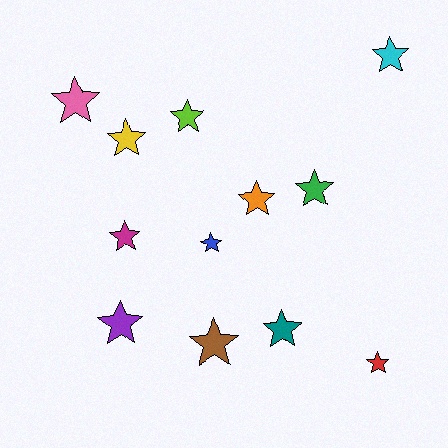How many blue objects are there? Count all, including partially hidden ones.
There is 1 blue object.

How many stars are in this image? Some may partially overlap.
There are 12 stars.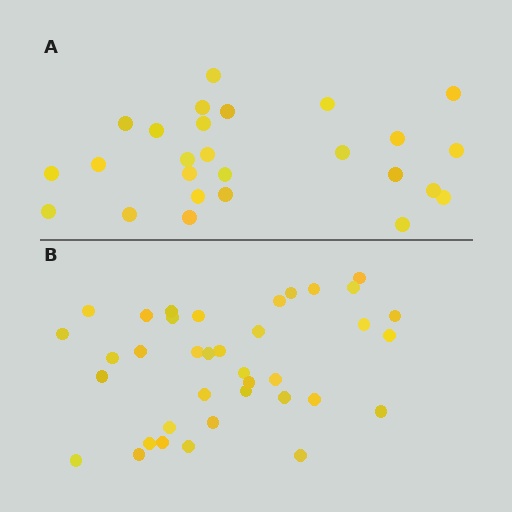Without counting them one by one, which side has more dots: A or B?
Region B (the bottom region) has more dots.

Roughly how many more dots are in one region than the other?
Region B has roughly 12 or so more dots than region A.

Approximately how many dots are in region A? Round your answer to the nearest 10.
About 30 dots. (The exact count is 26, which rounds to 30.)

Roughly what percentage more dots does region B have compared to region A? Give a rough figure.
About 40% more.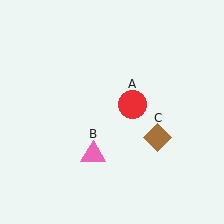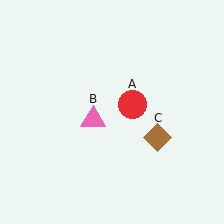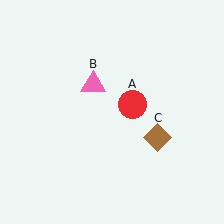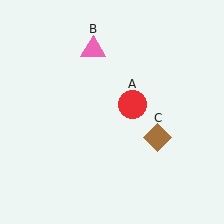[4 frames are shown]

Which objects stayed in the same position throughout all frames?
Red circle (object A) and brown diamond (object C) remained stationary.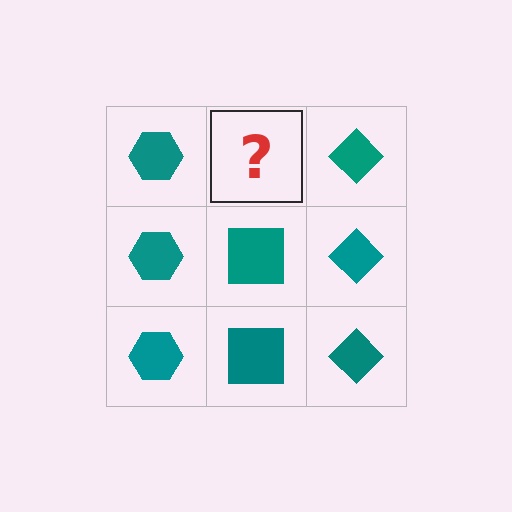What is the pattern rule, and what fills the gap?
The rule is that each column has a consistent shape. The gap should be filled with a teal square.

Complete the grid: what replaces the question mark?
The question mark should be replaced with a teal square.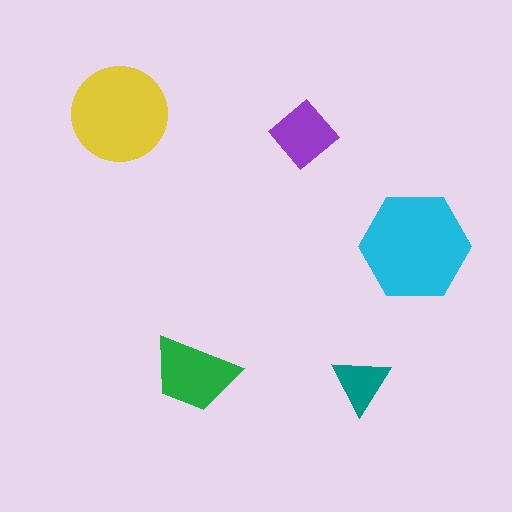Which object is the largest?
The cyan hexagon.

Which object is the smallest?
The teal triangle.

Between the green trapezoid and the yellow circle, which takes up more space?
The yellow circle.